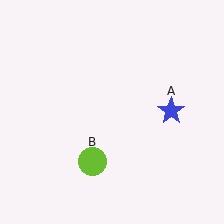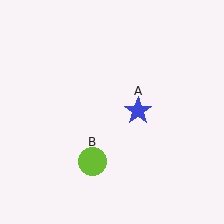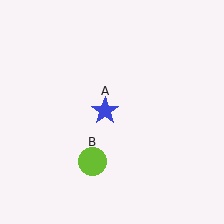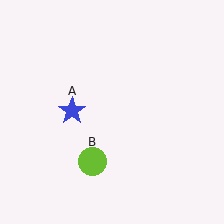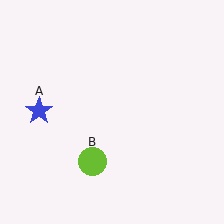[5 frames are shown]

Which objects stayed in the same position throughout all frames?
Lime circle (object B) remained stationary.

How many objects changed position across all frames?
1 object changed position: blue star (object A).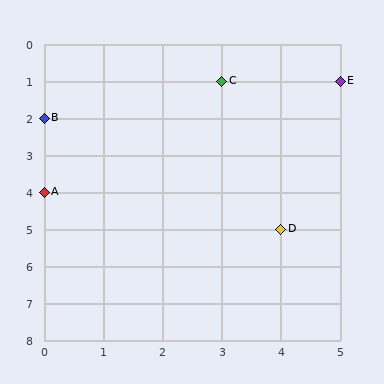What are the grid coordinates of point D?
Point D is at grid coordinates (4, 5).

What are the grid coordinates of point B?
Point B is at grid coordinates (0, 2).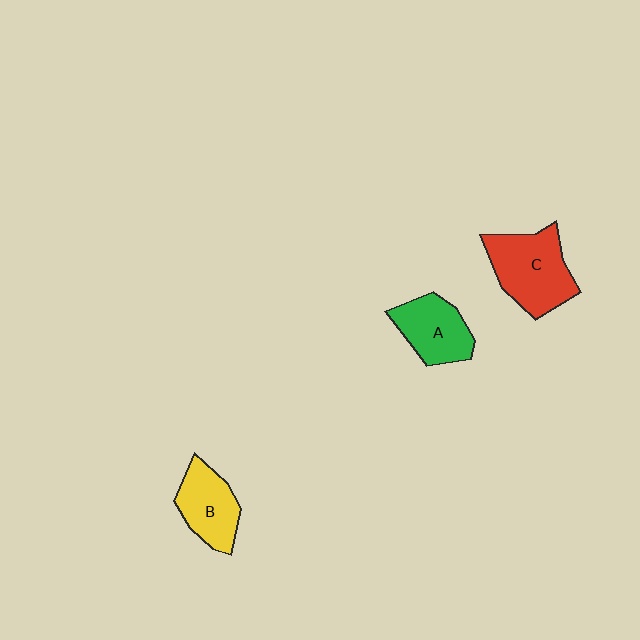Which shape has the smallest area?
Shape B (yellow).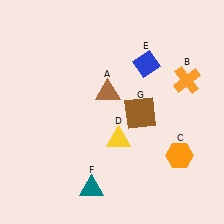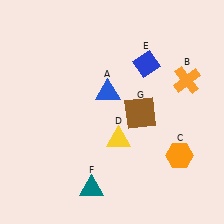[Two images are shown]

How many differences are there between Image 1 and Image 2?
There is 1 difference between the two images.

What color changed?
The triangle (A) changed from brown in Image 1 to blue in Image 2.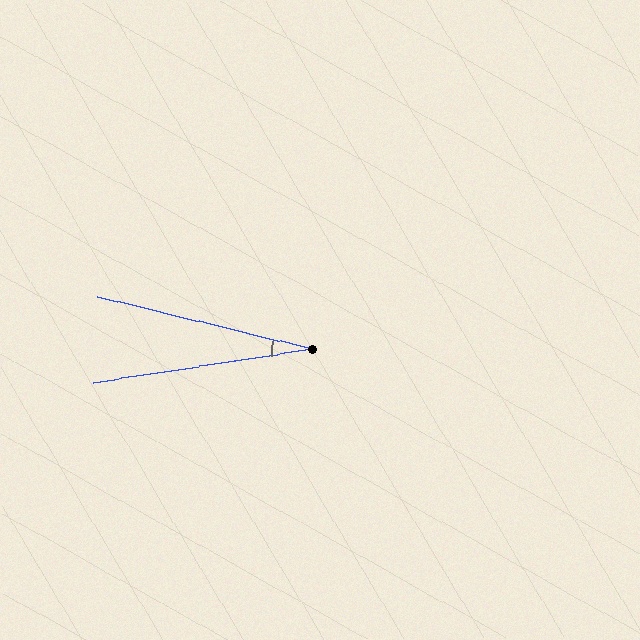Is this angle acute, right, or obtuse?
It is acute.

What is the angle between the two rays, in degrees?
Approximately 22 degrees.